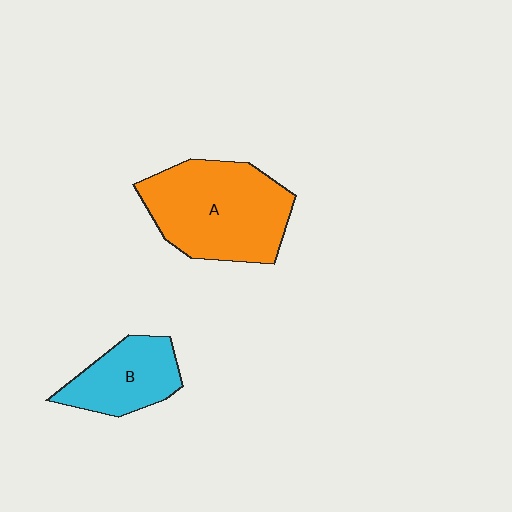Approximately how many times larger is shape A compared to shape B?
Approximately 1.8 times.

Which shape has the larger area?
Shape A (orange).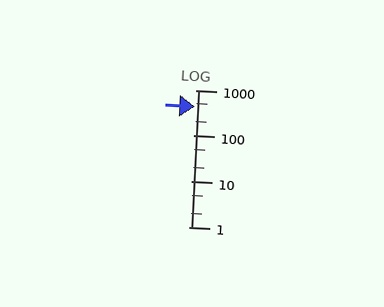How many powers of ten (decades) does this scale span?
The scale spans 3 decades, from 1 to 1000.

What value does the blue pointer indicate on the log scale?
The pointer indicates approximately 440.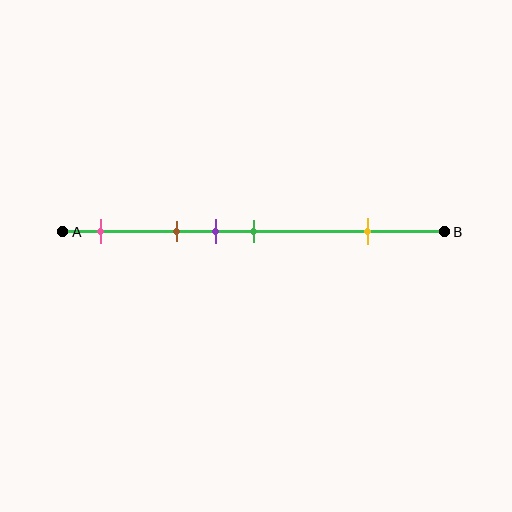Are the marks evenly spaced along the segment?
No, the marks are not evenly spaced.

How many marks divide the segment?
There are 5 marks dividing the segment.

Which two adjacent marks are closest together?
The purple and green marks are the closest adjacent pair.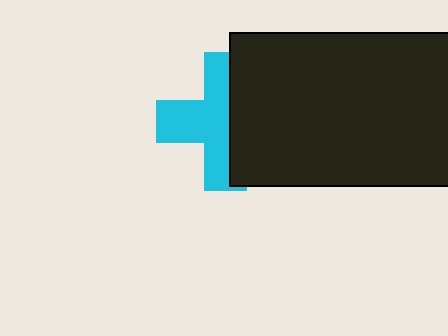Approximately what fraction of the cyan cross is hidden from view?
Roughly 44% of the cyan cross is hidden behind the black rectangle.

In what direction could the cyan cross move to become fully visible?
The cyan cross could move left. That would shift it out from behind the black rectangle entirely.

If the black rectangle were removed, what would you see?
You would see the complete cyan cross.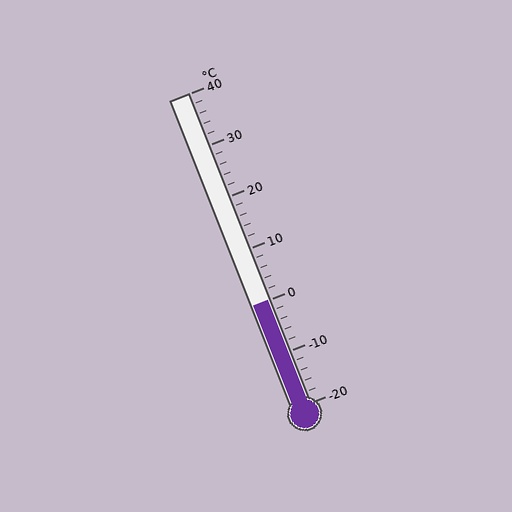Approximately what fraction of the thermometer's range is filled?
The thermometer is filled to approximately 35% of its range.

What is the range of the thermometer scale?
The thermometer scale ranges from -20°C to 40°C.